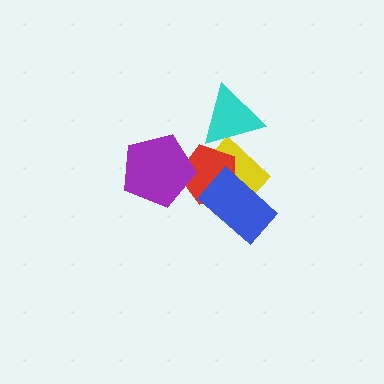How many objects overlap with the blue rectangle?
2 objects overlap with the blue rectangle.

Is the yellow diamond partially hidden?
Yes, it is partially covered by another shape.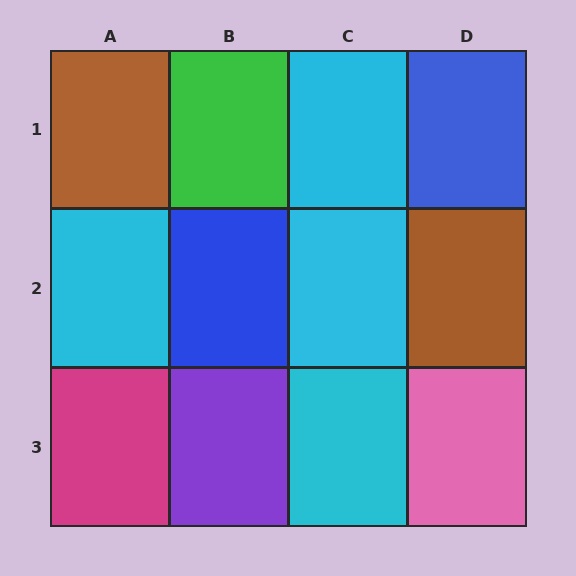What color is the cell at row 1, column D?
Blue.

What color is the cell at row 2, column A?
Cyan.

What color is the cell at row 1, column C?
Cyan.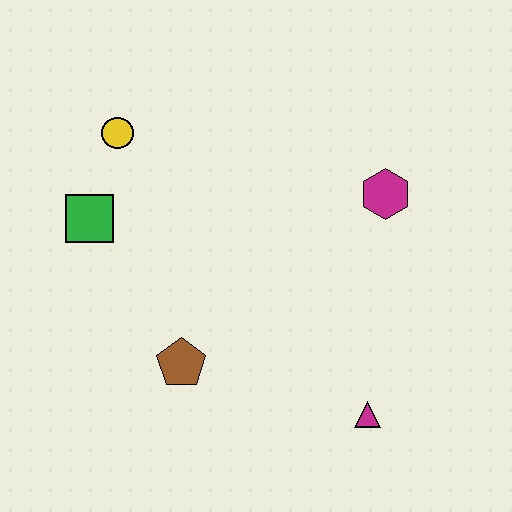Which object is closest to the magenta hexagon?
The magenta triangle is closest to the magenta hexagon.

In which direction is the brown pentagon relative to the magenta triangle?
The brown pentagon is to the left of the magenta triangle.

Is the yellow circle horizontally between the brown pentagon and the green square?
Yes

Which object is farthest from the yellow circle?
The magenta triangle is farthest from the yellow circle.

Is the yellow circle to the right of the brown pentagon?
No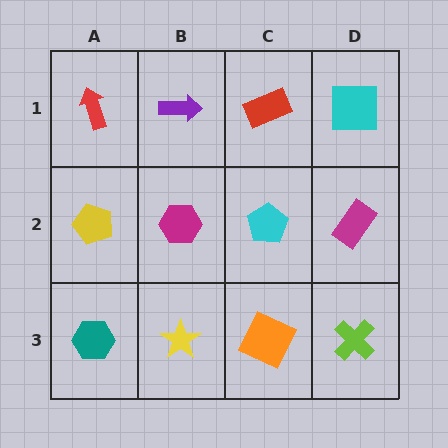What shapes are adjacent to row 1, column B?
A magenta hexagon (row 2, column B), a red arrow (row 1, column A), a red rectangle (row 1, column C).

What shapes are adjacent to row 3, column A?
A yellow pentagon (row 2, column A), a yellow star (row 3, column B).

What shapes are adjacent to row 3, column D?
A magenta rectangle (row 2, column D), an orange square (row 3, column C).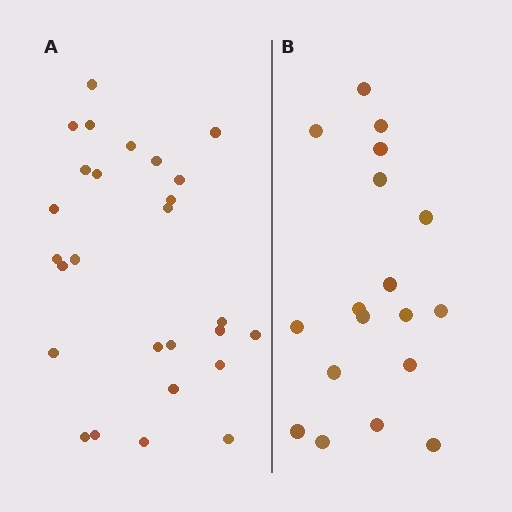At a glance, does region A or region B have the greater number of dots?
Region A (the left region) has more dots.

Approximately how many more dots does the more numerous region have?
Region A has roughly 8 or so more dots than region B.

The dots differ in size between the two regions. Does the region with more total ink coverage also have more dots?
No. Region B has more total ink coverage because its dots are larger, but region A actually contains more individual dots. Total area can be misleading — the number of items is what matters here.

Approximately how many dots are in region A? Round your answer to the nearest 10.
About 30 dots. (The exact count is 27, which rounds to 30.)